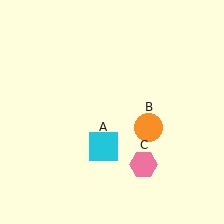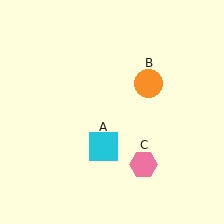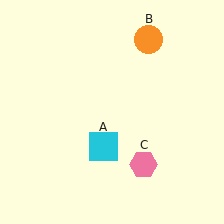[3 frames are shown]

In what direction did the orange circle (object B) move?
The orange circle (object B) moved up.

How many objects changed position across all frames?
1 object changed position: orange circle (object B).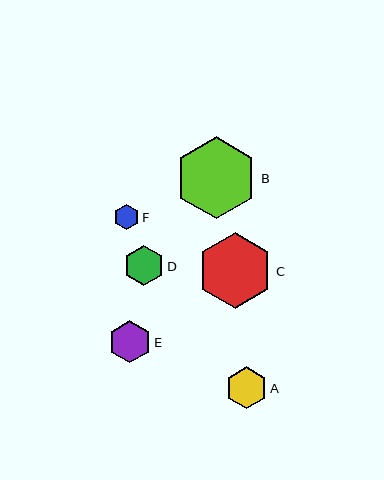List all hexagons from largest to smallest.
From largest to smallest: B, C, E, A, D, F.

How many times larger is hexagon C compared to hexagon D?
Hexagon C is approximately 1.9 times the size of hexagon D.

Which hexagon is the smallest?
Hexagon F is the smallest with a size of approximately 25 pixels.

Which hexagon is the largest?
Hexagon B is the largest with a size of approximately 82 pixels.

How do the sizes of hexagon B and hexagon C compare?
Hexagon B and hexagon C are approximately the same size.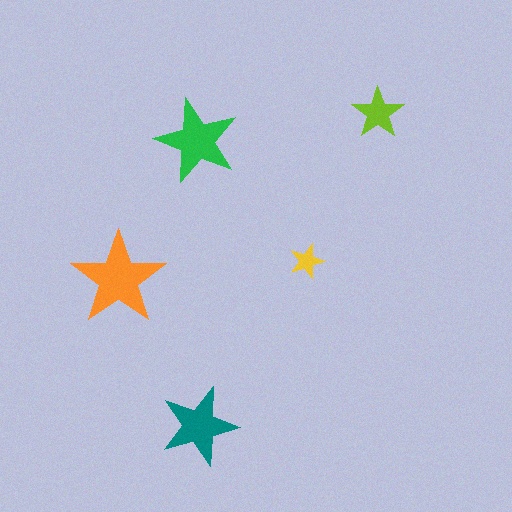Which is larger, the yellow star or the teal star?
The teal one.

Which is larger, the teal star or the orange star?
The orange one.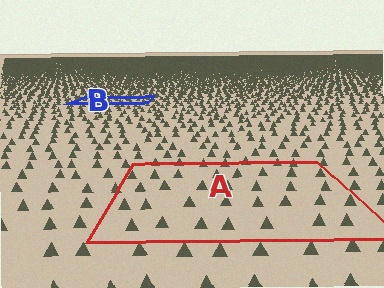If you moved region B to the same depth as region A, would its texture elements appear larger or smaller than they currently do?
They would appear larger. At a closer depth, the same texture elements are projected at a bigger on-screen size.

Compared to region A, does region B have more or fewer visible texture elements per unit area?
Region B has more texture elements per unit area — they are packed more densely because it is farther away.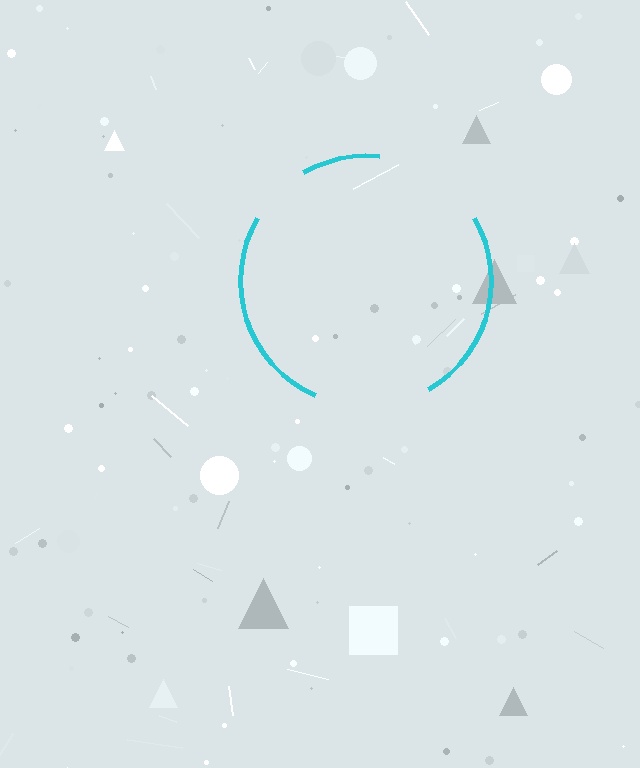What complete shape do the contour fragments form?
The contour fragments form a circle.